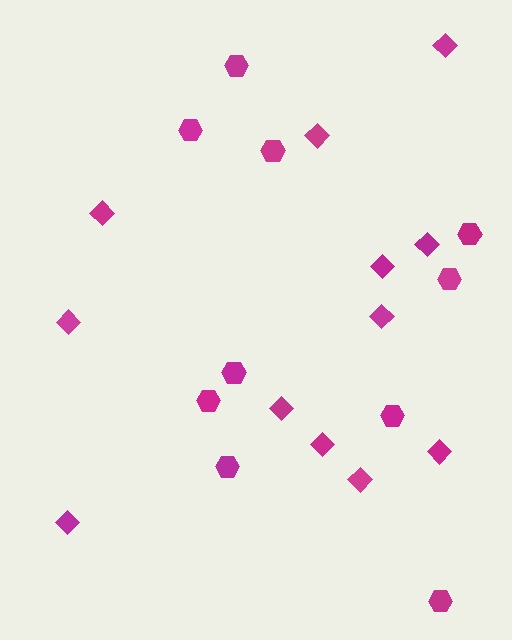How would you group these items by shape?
There are 2 groups: one group of diamonds (12) and one group of hexagons (10).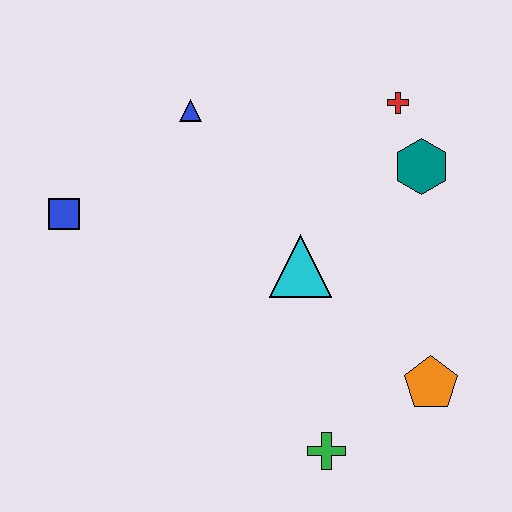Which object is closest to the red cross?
The teal hexagon is closest to the red cross.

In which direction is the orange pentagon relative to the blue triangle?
The orange pentagon is below the blue triangle.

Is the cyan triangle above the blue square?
No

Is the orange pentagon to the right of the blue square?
Yes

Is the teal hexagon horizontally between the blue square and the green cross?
No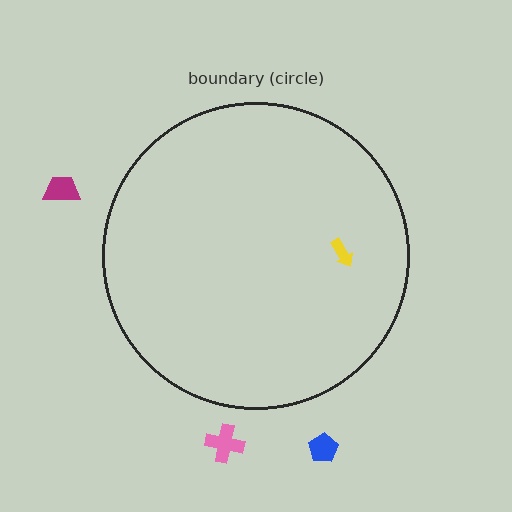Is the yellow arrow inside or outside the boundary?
Inside.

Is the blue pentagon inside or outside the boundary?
Outside.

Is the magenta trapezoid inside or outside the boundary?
Outside.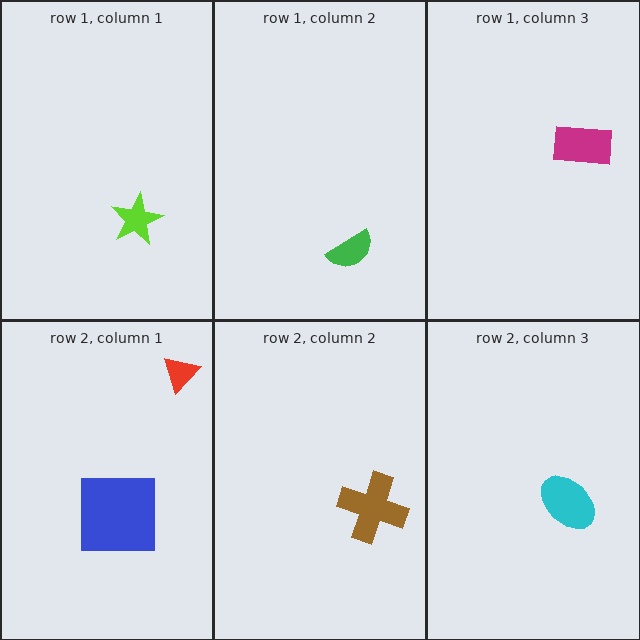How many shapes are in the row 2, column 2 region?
1.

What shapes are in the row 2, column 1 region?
The blue square, the red triangle.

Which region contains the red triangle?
The row 2, column 1 region.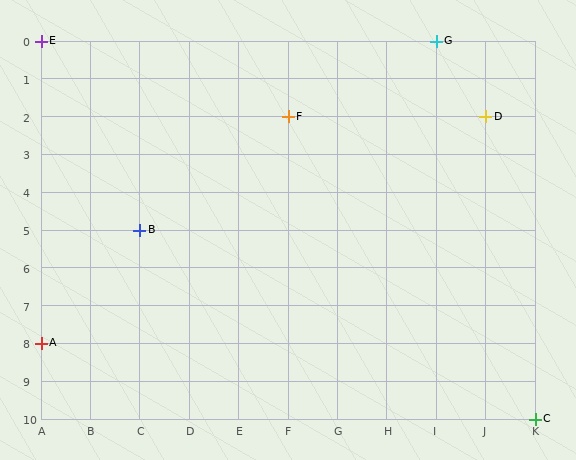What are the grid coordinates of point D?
Point D is at grid coordinates (J, 2).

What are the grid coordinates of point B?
Point B is at grid coordinates (C, 5).